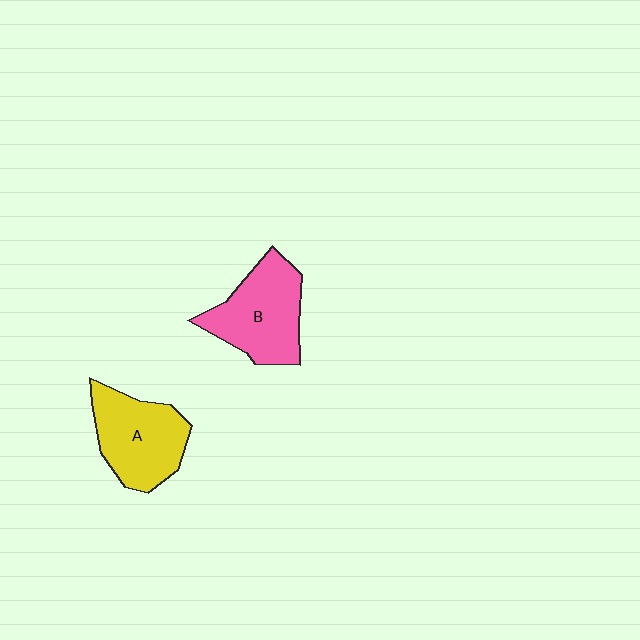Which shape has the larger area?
Shape B (pink).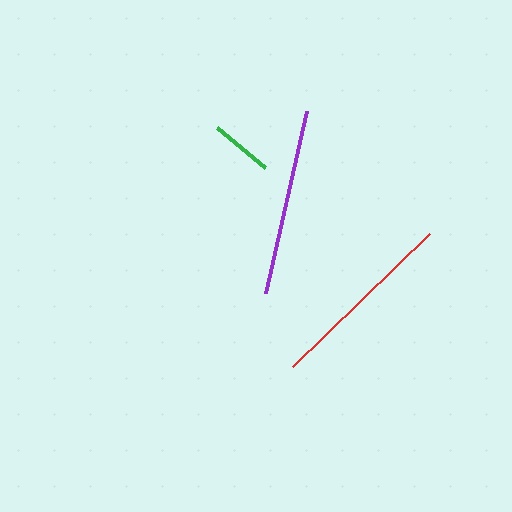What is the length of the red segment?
The red segment is approximately 192 pixels long.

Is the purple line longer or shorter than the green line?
The purple line is longer than the green line.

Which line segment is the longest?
The red line is the longest at approximately 192 pixels.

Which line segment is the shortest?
The green line is the shortest at approximately 63 pixels.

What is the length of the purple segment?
The purple segment is approximately 187 pixels long.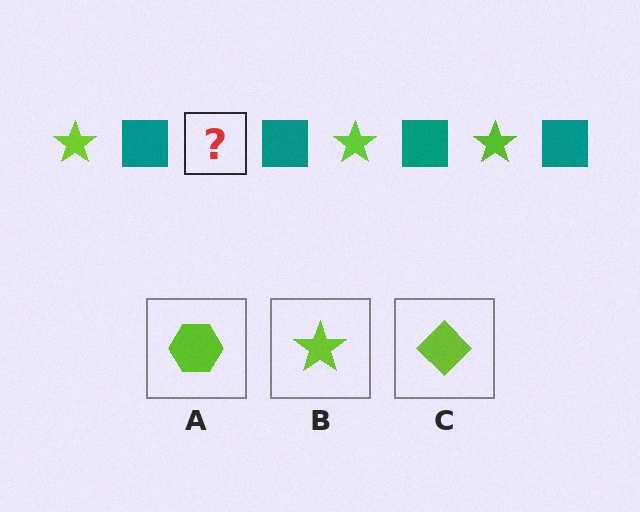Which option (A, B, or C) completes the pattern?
B.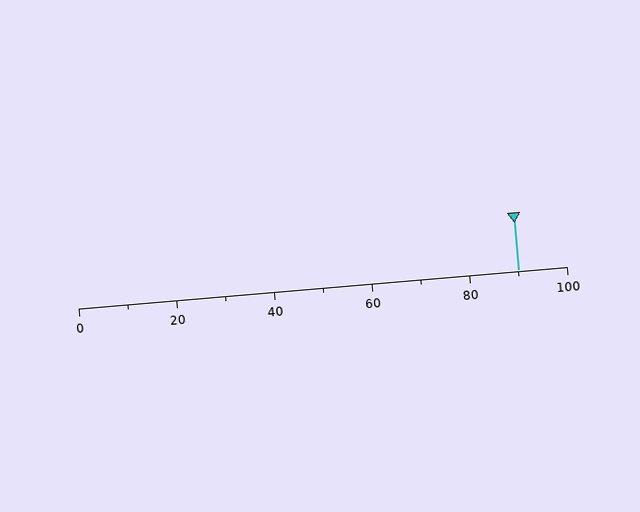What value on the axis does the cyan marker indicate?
The marker indicates approximately 90.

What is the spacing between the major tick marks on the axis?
The major ticks are spaced 20 apart.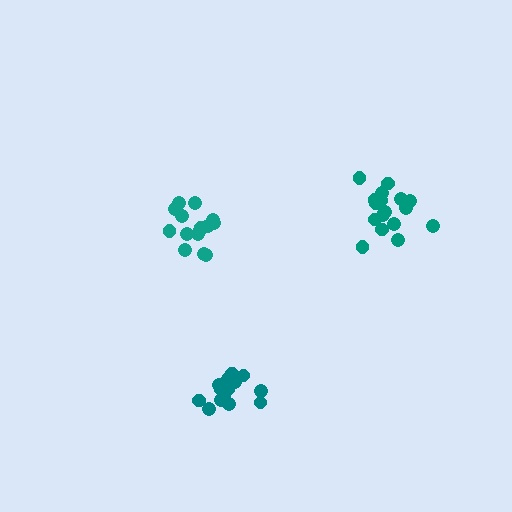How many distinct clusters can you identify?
There are 3 distinct clusters.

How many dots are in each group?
Group 1: 15 dots, Group 2: 17 dots, Group 3: 15 dots (47 total).